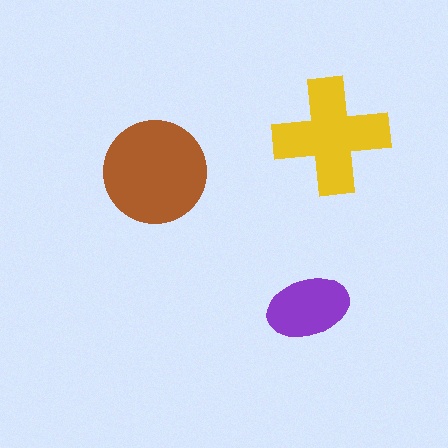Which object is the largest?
The brown circle.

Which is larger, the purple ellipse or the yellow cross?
The yellow cross.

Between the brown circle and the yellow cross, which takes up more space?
The brown circle.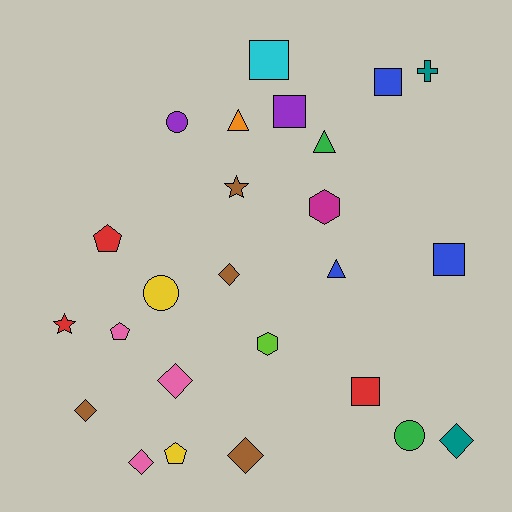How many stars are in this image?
There are 2 stars.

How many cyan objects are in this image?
There is 1 cyan object.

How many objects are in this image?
There are 25 objects.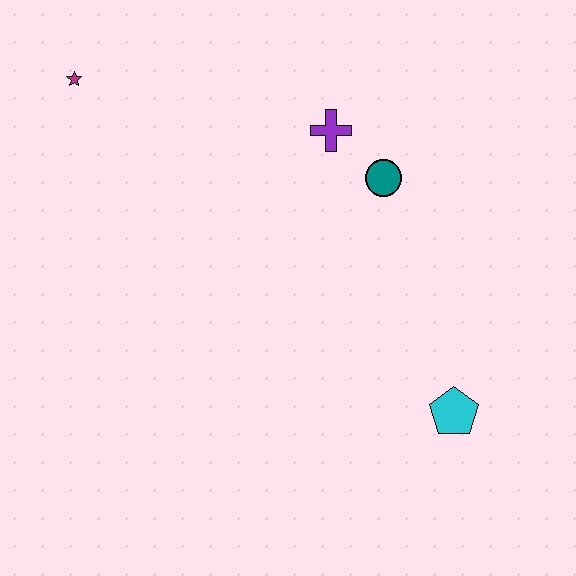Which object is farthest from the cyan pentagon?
The magenta star is farthest from the cyan pentagon.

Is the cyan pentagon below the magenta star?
Yes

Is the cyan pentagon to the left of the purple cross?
No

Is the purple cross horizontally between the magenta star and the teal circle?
Yes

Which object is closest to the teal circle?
The purple cross is closest to the teal circle.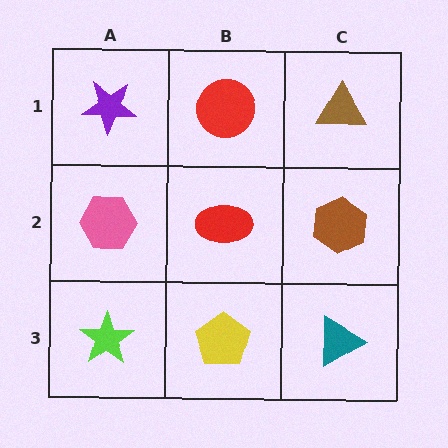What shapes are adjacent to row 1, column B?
A red ellipse (row 2, column B), a purple star (row 1, column A), a brown triangle (row 1, column C).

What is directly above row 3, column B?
A red ellipse.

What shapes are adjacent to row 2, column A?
A purple star (row 1, column A), a lime star (row 3, column A), a red ellipse (row 2, column B).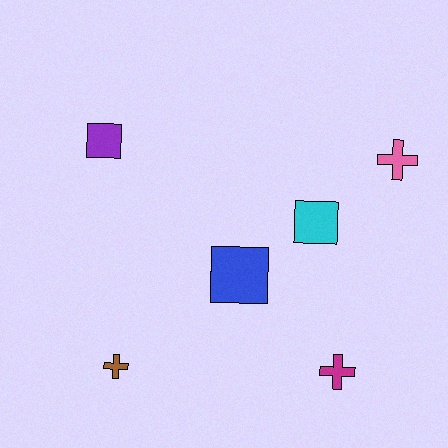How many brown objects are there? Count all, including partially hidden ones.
There is 1 brown object.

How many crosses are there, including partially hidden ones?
There are 3 crosses.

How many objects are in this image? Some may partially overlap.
There are 6 objects.